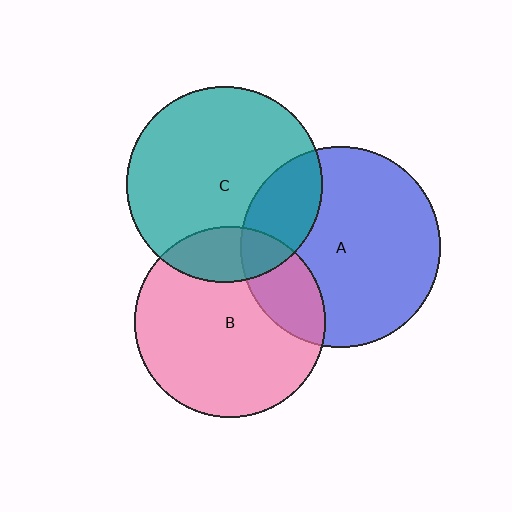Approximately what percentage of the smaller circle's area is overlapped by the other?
Approximately 20%.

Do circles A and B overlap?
Yes.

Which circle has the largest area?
Circle A (blue).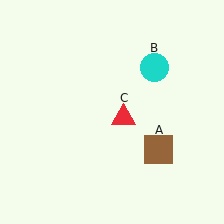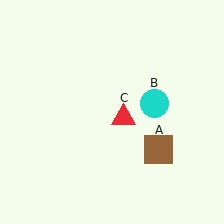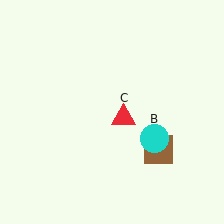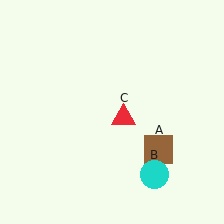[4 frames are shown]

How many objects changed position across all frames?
1 object changed position: cyan circle (object B).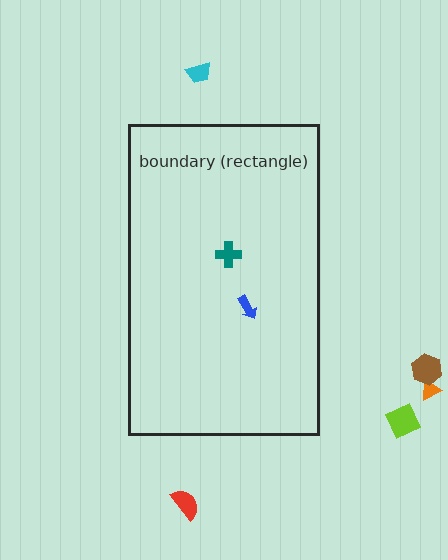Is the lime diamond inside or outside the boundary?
Outside.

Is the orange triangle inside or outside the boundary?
Outside.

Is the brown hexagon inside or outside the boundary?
Outside.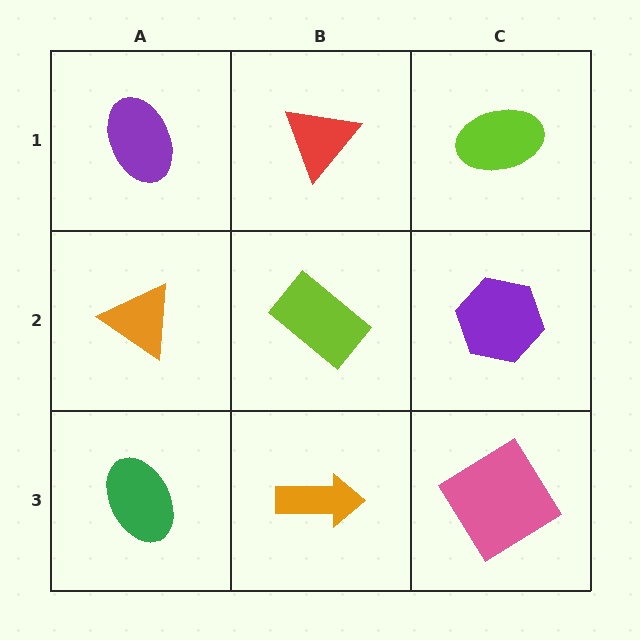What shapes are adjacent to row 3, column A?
An orange triangle (row 2, column A), an orange arrow (row 3, column B).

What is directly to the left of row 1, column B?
A purple ellipse.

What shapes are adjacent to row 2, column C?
A lime ellipse (row 1, column C), a pink diamond (row 3, column C), a lime rectangle (row 2, column B).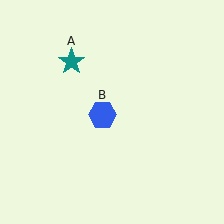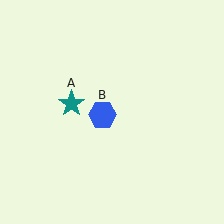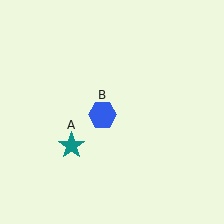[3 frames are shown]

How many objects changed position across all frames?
1 object changed position: teal star (object A).